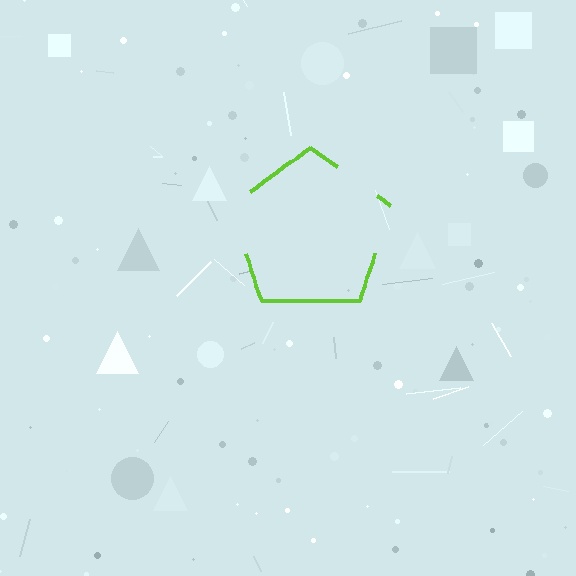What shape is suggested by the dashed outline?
The dashed outline suggests a pentagon.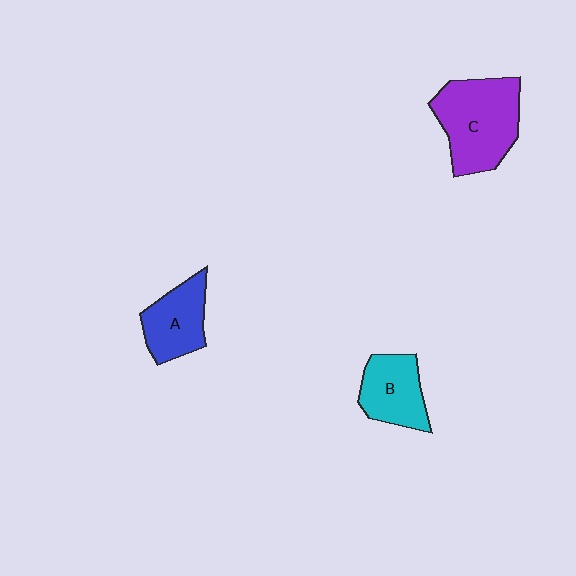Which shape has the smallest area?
Shape A (blue).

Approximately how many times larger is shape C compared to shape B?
Approximately 1.6 times.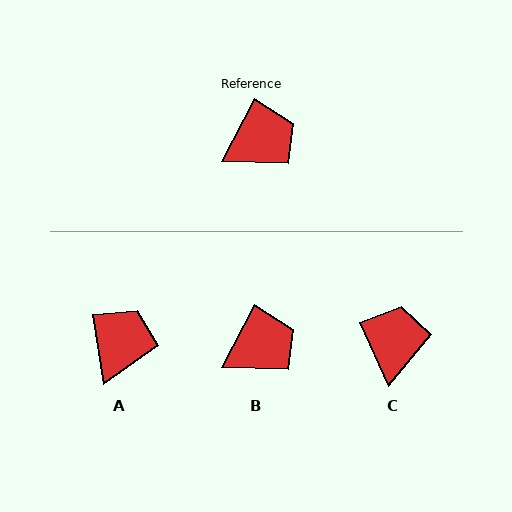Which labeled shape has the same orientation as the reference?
B.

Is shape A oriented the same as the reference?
No, it is off by about 38 degrees.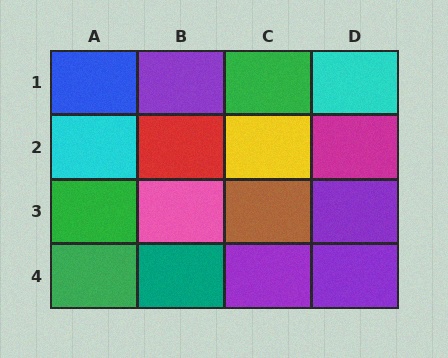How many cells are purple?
4 cells are purple.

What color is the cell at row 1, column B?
Purple.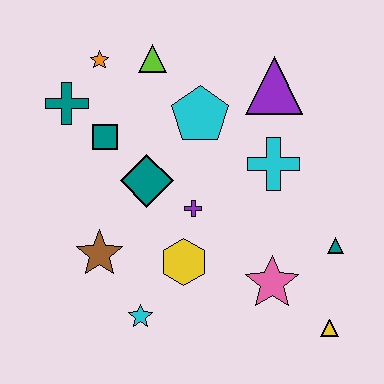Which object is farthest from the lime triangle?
The yellow triangle is farthest from the lime triangle.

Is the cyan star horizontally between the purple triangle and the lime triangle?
No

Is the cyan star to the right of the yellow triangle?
No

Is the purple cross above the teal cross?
No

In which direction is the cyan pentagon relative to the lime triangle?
The cyan pentagon is below the lime triangle.